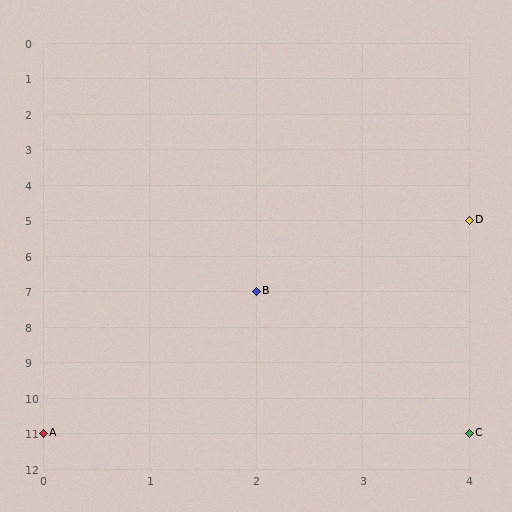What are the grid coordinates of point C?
Point C is at grid coordinates (4, 11).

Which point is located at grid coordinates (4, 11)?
Point C is at (4, 11).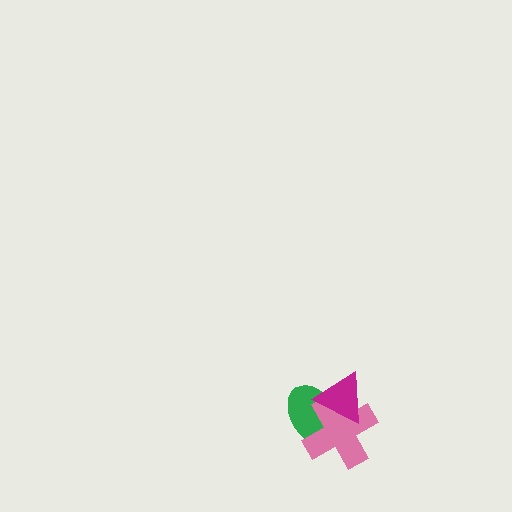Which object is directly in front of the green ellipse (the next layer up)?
The pink cross is directly in front of the green ellipse.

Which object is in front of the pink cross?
The magenta triangle is in front of the pink cross.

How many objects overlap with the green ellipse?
2 objects overlap with the green ellipse.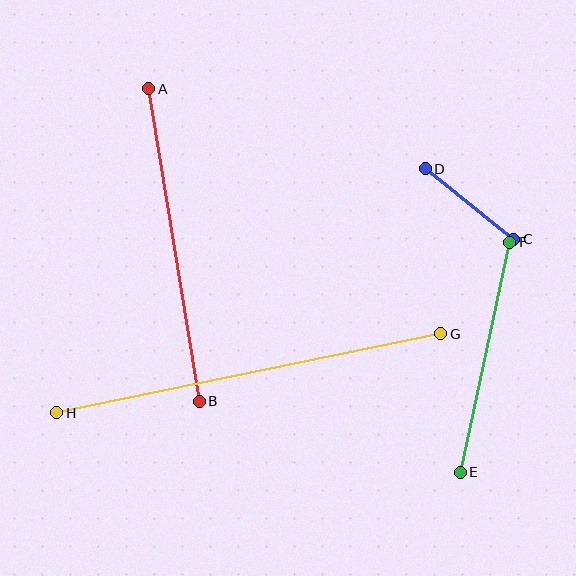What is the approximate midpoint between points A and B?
The midpoint is at approximately (174, 245) pixels.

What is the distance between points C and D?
The distance is approximately 113 pixels.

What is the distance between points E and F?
The distance is approximately 235 pixels.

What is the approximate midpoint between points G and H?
The midpoint is at approximately (249, 373) pixels.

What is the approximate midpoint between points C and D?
The midpoint is at approximately (470, 204) pixels.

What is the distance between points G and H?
The distance is approximately 392 pixels.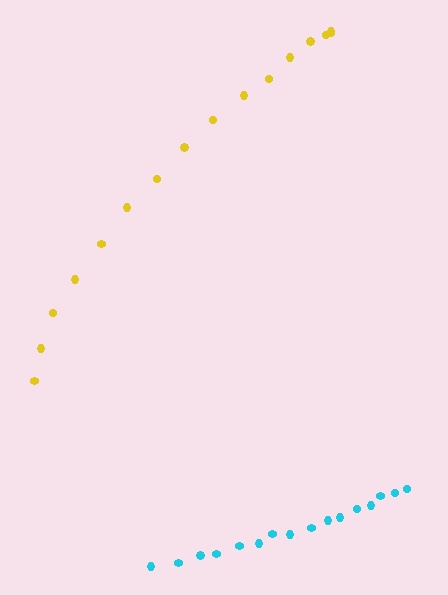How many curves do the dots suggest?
There are 2 distinct paths.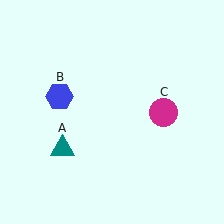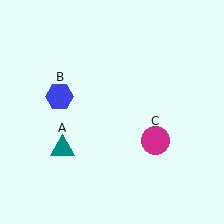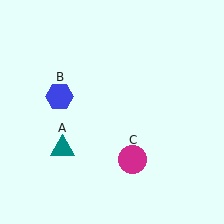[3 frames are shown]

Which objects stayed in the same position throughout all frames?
Teal triangle (object A) and blue hexagon (object B) remained stationary.